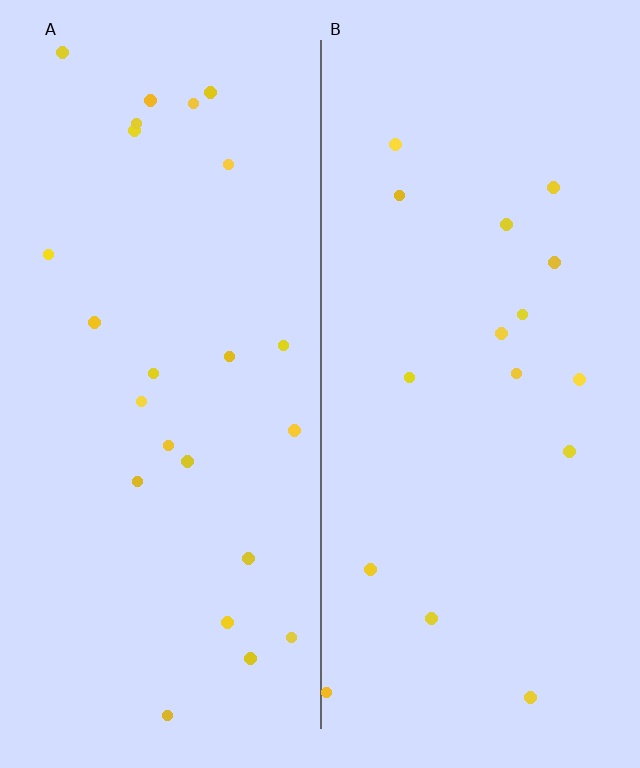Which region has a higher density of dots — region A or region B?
A (the left).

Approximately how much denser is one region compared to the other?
Approximately 1.5× — region A over region B.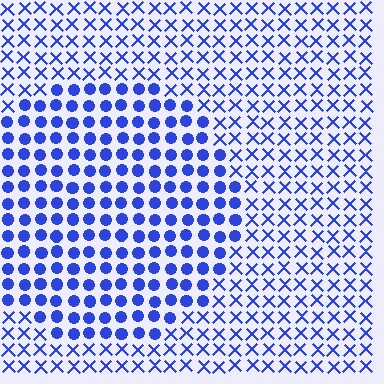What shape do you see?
I see a circle.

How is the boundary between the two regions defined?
The boundary is defined by a change in element shape: circles inside vs. X marks outside. All elements share the same color and spacing.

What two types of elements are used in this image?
The image uses circles inside the circle region and X marks outside it.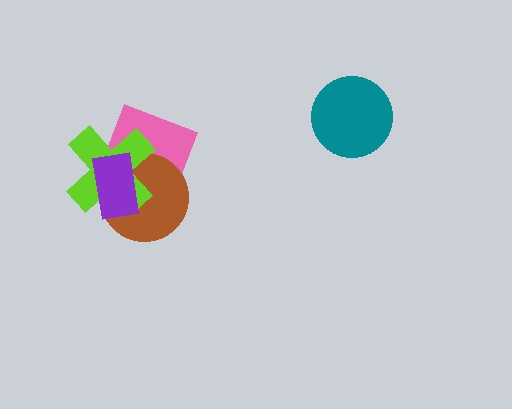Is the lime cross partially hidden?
Yes, it is partially covered by another shape.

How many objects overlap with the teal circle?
0 objects overlap with the teal circle.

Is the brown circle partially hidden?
Yes, it is partially covered by another shape.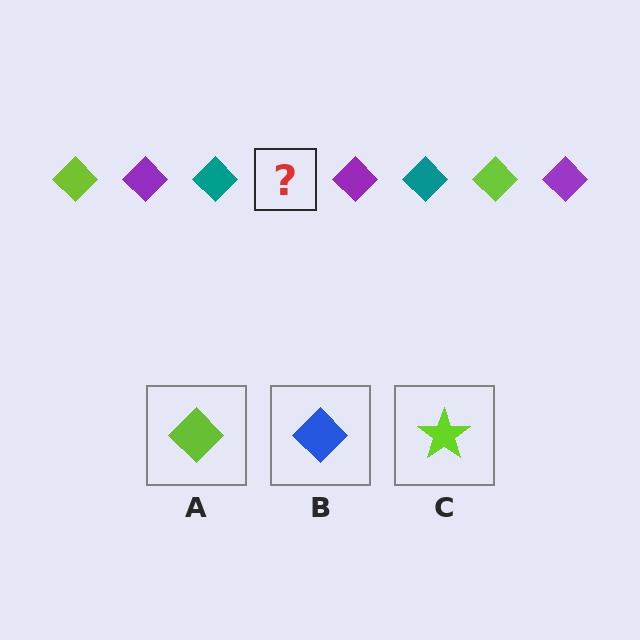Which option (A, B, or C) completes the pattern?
A.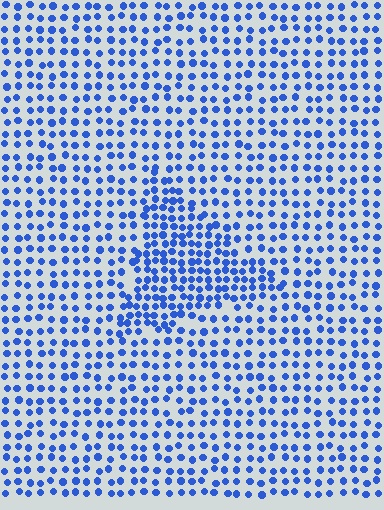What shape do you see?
I see a triangle.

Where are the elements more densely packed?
The elements are more densely packed inside the triangle boundary.